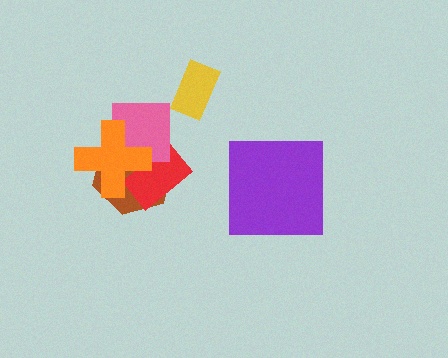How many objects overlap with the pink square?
3 objects overlap with the pink square.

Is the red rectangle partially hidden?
Yes, it is partially covered by another shape.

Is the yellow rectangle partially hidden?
No, no other shape covers it.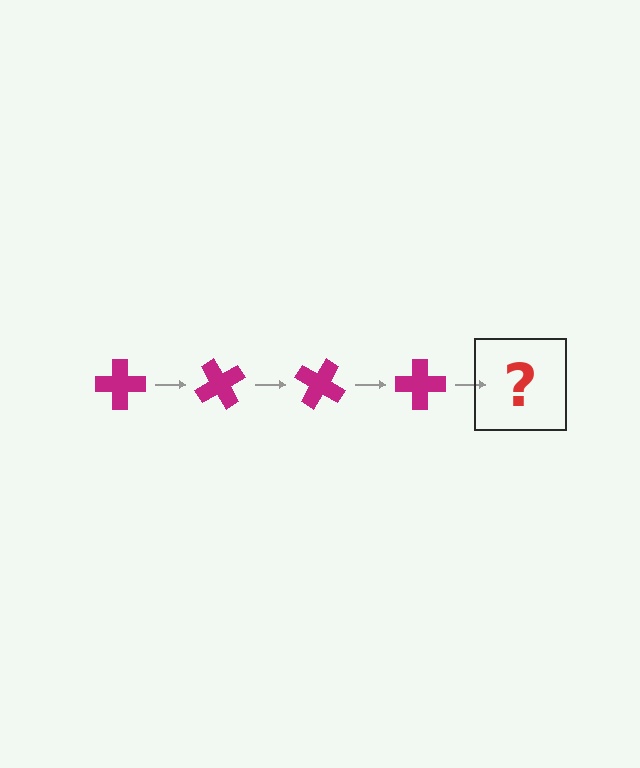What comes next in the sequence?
The next element should be a magenta cross rotated 240 degrees.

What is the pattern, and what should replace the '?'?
The pattern is that the cross rotates 60 degrees each step. The '?' should be a magenta cross rotated 240 degrees.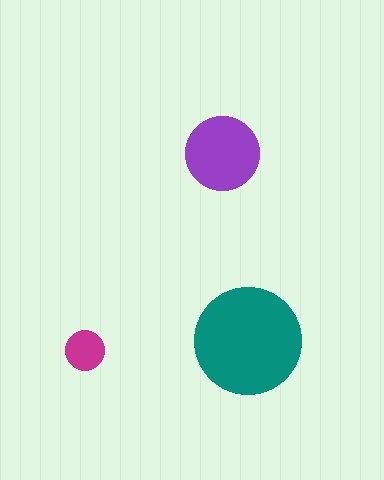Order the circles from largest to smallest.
the teal one, the purple one, the magenta one.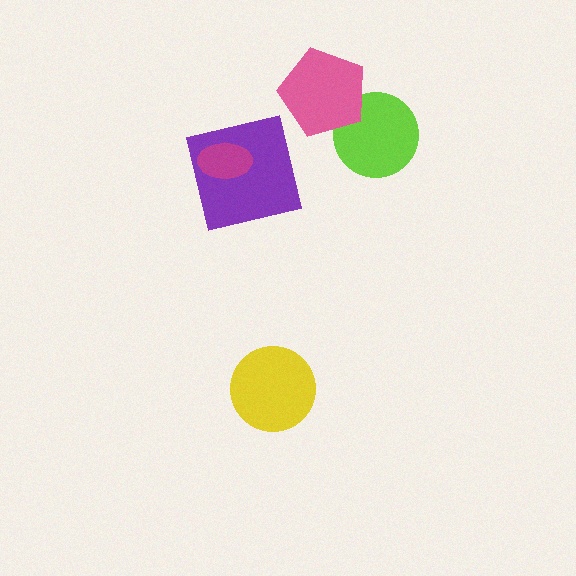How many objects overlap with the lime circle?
1 object overlaps with the lime circle.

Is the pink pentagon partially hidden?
No, no other shape covers it.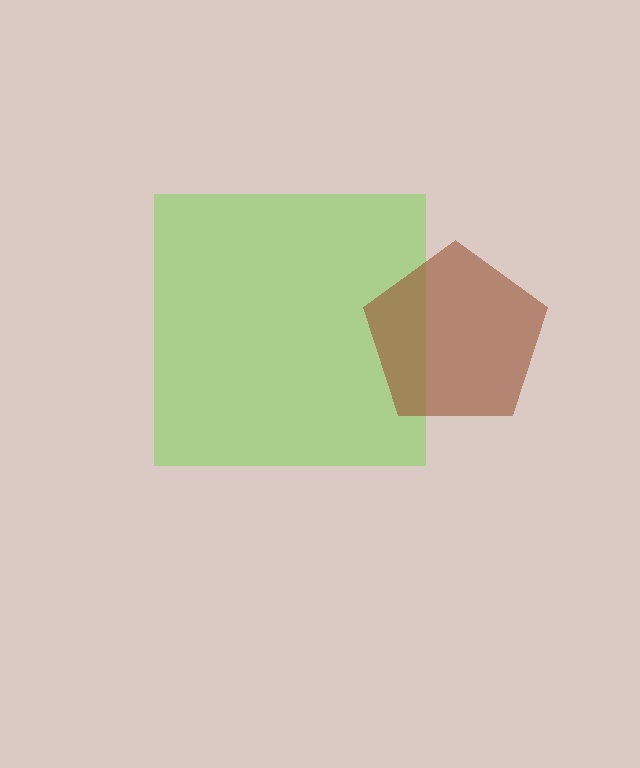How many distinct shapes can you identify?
There are 2 distinct shapes: a lime square, a brown pentagon.